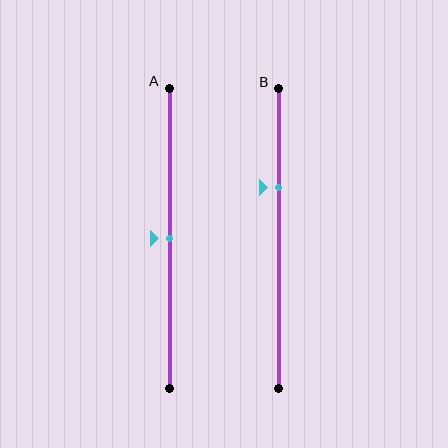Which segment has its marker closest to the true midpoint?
Segment A has its marker closest to the true midpoint.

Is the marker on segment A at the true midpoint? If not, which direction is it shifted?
Yes, the marker on segment A is at the true midpoint.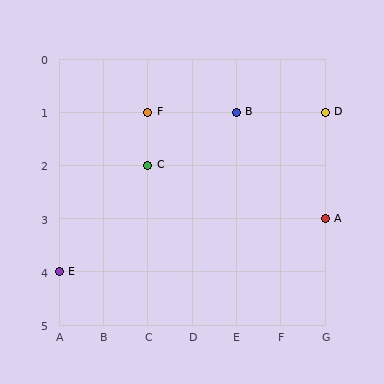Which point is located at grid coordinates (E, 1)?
Point B is at (E, 1).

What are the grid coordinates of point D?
Point D is at grid coordinates (G, 1).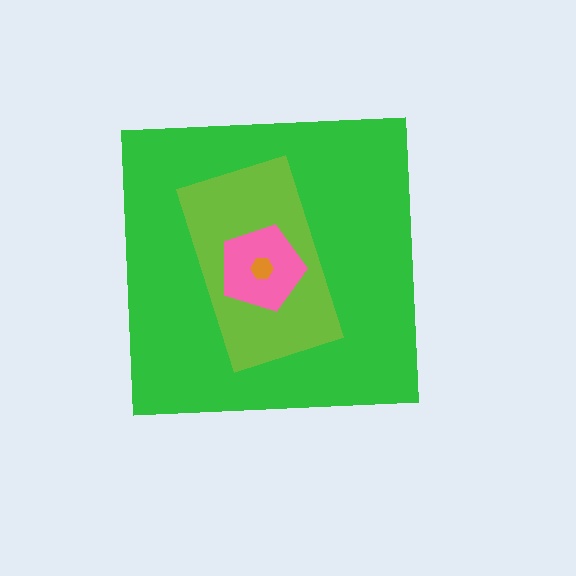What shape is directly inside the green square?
The lime rectangle.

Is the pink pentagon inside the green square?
Yes.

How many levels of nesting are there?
4.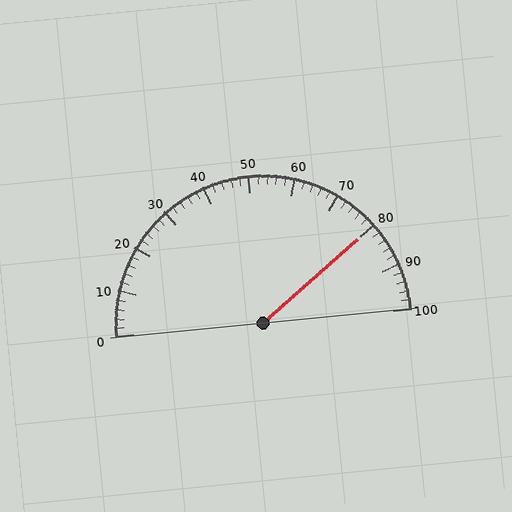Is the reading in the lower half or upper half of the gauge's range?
The reading is in the upper half of the range (0 to 100).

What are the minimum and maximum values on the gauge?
The gauge ranges from 0 to 100.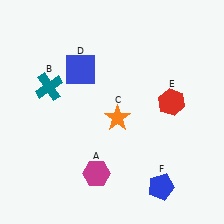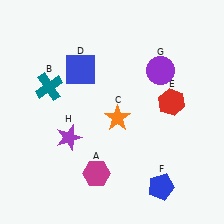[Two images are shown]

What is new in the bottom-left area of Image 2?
A purple star (H) was added in the bottom-left area of Image 2.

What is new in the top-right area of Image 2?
A purple circle (G) was added in the top-right area of Image 2.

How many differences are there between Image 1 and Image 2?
There are 2 differences between the two images.